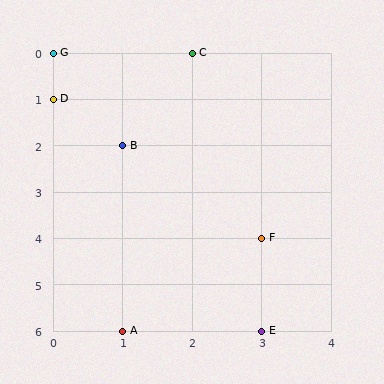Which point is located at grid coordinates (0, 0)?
Point G is at (0, 0).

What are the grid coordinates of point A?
Point A is at grid coordinates (1, 6).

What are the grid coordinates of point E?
Point E is at grid coordinates (3, 6).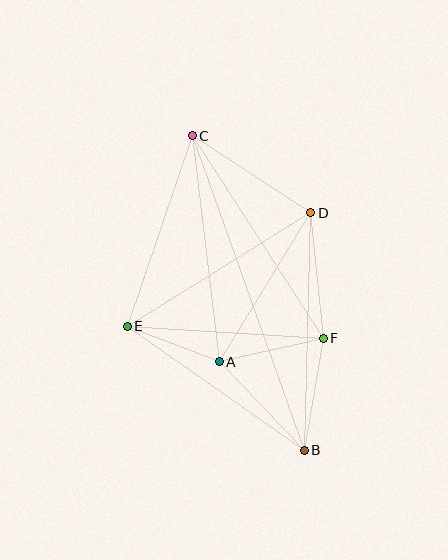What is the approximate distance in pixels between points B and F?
The distance between B and F is approximately 113 pixels.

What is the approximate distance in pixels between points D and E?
The distance between D and E is approximately 216 pixels.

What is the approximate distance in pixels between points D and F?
The distance between D and F is approximately 126 pixels.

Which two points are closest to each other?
Points A and E are closest to each other.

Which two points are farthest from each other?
Points B and C are farthest from each other.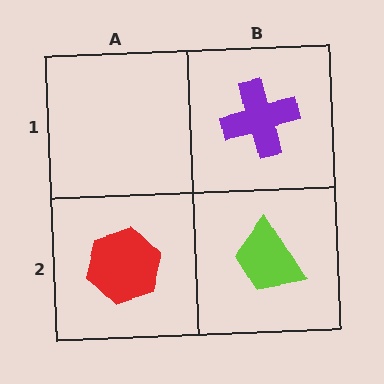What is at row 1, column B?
A purple cross.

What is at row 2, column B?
A lime trapezoid.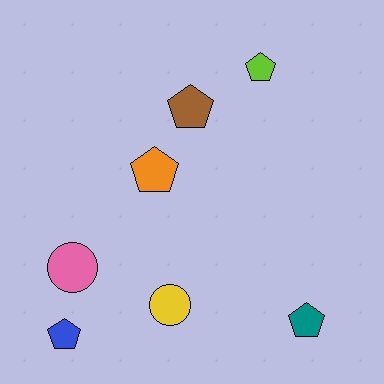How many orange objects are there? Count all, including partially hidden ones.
There is 1 orange object.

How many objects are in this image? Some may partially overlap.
There are 7 objects.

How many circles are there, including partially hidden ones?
There are 2 circles.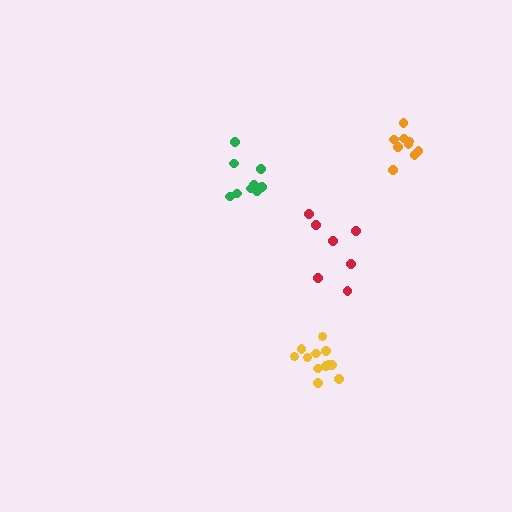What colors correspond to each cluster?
The clusters are colored: green, orange, yellow, red.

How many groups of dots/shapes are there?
There are 4 groups.